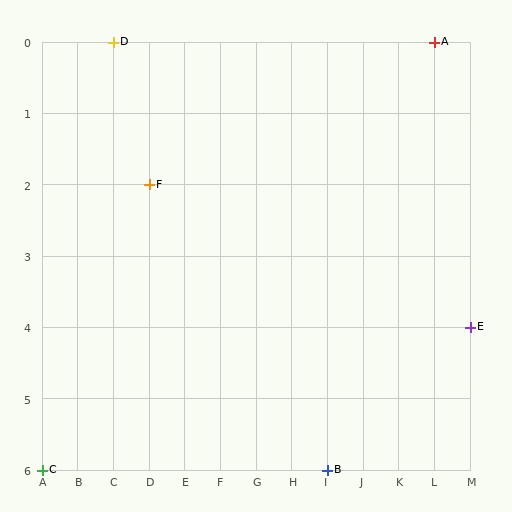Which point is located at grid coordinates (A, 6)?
Point C is at (A, 6).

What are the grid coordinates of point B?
Point B is at grid coordinates (I, 6).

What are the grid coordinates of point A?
Point A is at grid coordinates (L, 0).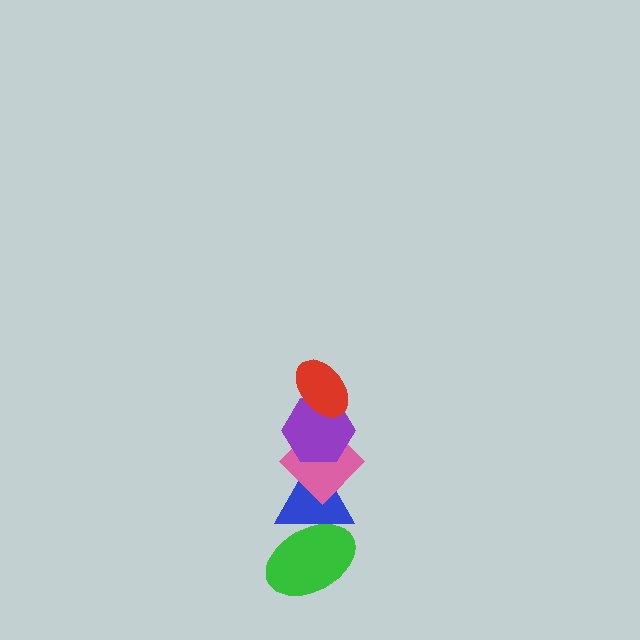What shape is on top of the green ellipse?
The blue triangle is on top of the green ellipse.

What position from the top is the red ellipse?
The red ellipse is 1st from the top.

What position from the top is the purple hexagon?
The purple hexagon is 2nd from the top.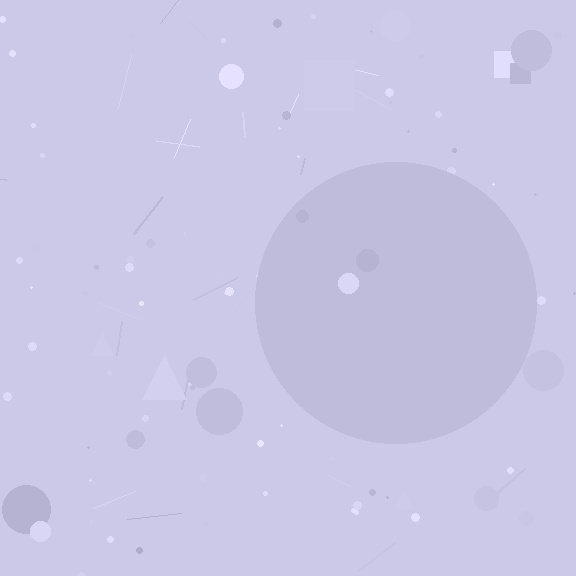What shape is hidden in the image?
A circle is hidden in the image.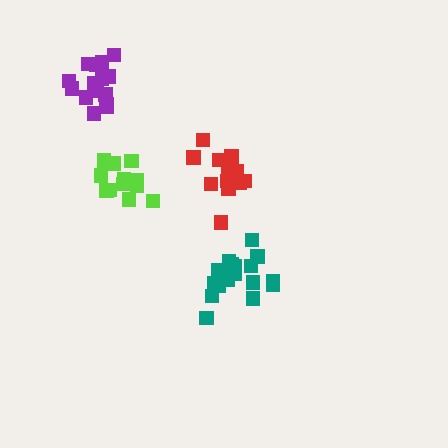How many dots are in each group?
Group 1: 16 dots, Group 2: 12 dots, Group 3: 18 dots, Group 4: 12 dots (58 total).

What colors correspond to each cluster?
The clusters are colored: purple, red, teal, lime.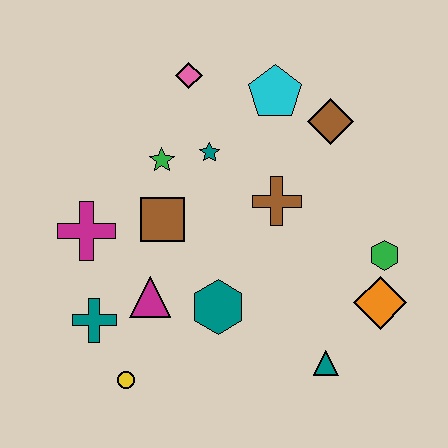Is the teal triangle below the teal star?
Yes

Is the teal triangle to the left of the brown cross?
No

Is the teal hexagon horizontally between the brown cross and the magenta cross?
Yes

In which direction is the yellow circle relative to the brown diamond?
The yellow circle is below the brown diamond.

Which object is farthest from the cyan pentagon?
The yellow circle is farthest from the cyan pentagon.